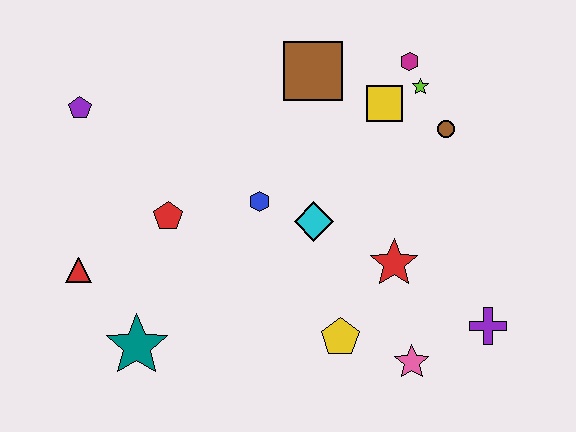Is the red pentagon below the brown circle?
Yes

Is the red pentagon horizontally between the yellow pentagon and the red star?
No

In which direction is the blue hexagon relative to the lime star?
The blue hexagon is to the left of the lime star.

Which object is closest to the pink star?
The yellow pentagon is closest to the pink star.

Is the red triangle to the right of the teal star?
No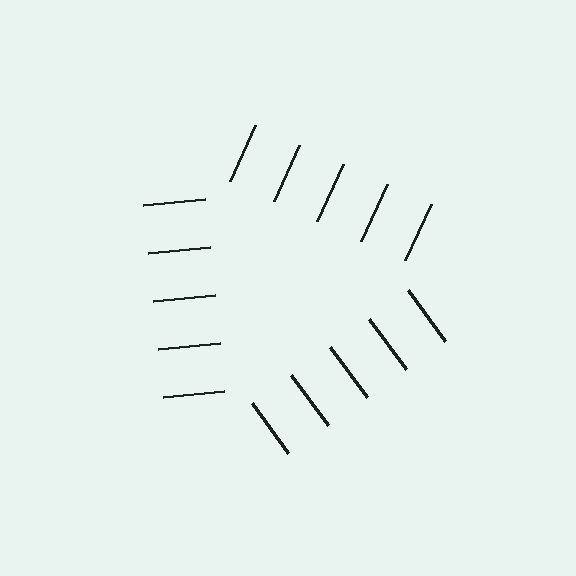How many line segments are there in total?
15 — 5 along each of the 3 edges.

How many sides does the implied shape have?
3 sides — the line-ends trace a triangle.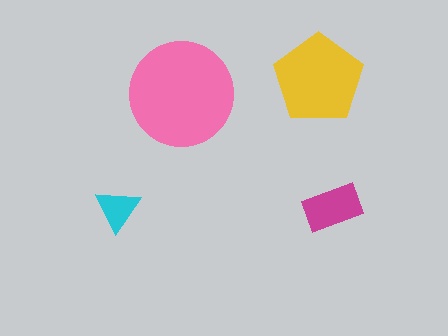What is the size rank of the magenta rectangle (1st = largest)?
3rd.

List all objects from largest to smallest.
The pink circle, the yellow pentagon, the magenta rectangle, the cyan triangle.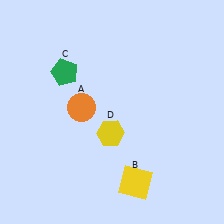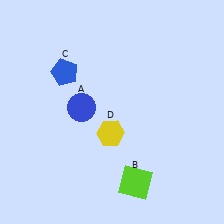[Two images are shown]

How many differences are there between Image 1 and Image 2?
There are 3 differences between the two images.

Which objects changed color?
A changed from orange to blue. B changed from yellow to lime. C changed from green to blue.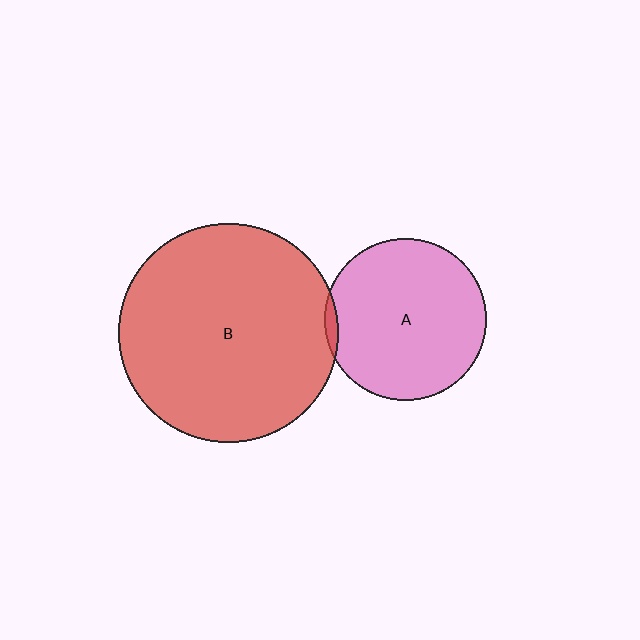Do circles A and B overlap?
Yes.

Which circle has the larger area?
Circle B (red).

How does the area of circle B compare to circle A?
Approximately 1.8 times.